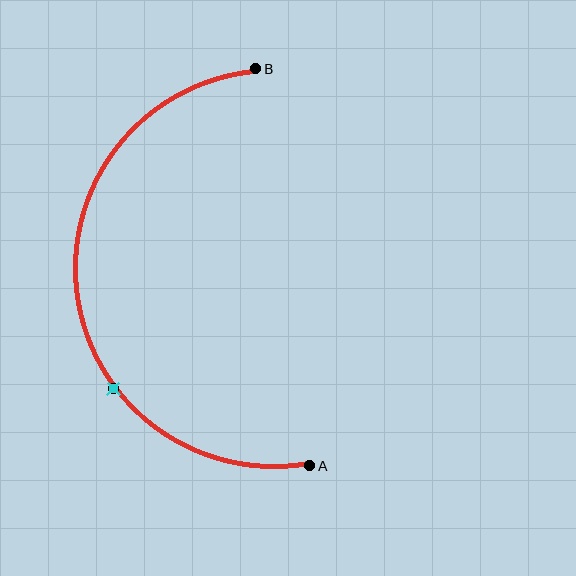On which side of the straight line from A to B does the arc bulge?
The arc bulges to the left of the straight line connecting A and B.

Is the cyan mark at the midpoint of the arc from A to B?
No. The cyan mark lies on the arc but is closer to endpoint A. The arc midpoint would be at the point on the curve equidistant along the arc from both A and B.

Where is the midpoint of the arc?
The arc midpoint is the point on the curve farthest from the straight line joining A and B. It sits to the left of that line.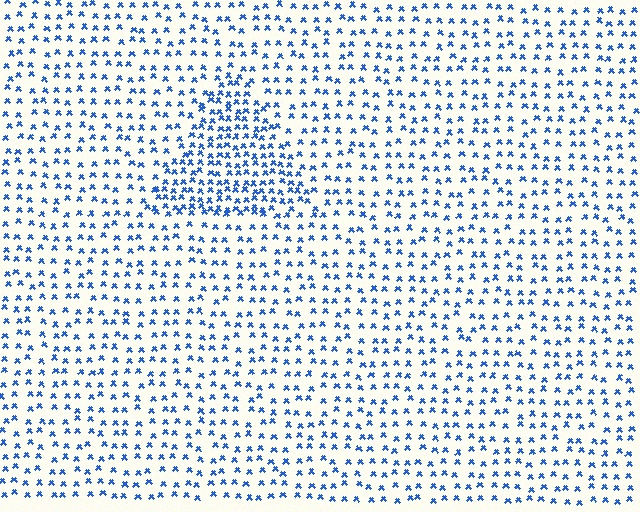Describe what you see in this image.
The image contains small blue elements arranged at two different densities. A triangle-shaped region is visible where the elements are more densely packed than the surrounding area.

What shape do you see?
I see a triangle.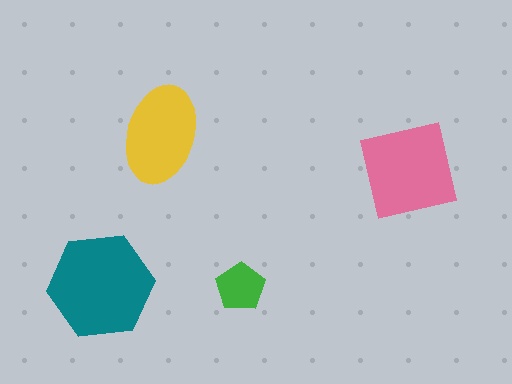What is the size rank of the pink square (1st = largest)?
2nd.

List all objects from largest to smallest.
The teal hexagon, the pink square, the yellow ellipse, the green pentagon.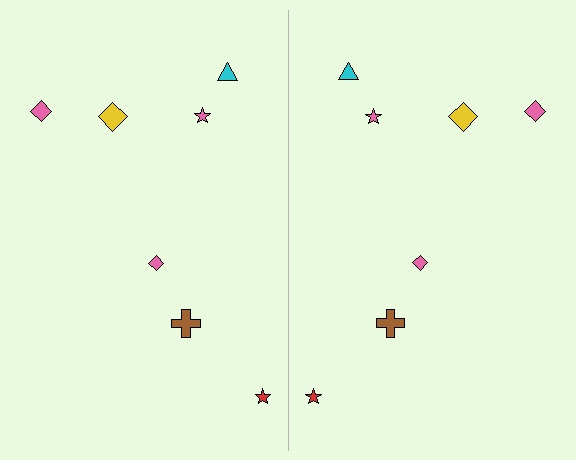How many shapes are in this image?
There are 14 shapes in this image.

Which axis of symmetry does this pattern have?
The pattern has a vertical axis of symmetry running through the center of the image.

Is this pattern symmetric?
Yes, this pattern has bilateral (reflection) symmetry.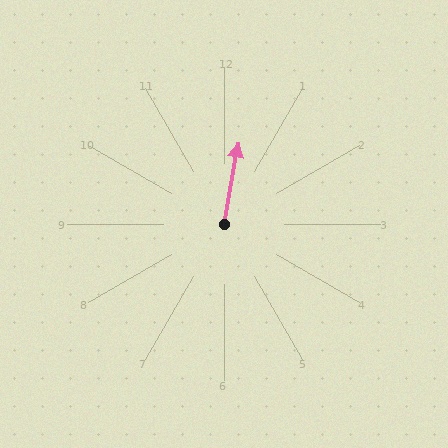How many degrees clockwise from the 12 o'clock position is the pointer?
Approximately 10 degrees.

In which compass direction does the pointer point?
North.